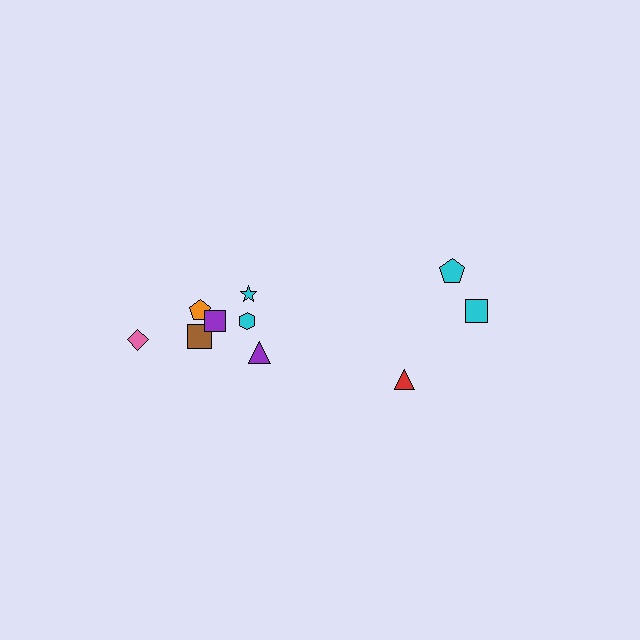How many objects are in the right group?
There are 3 objects.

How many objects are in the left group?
There are 7 objects.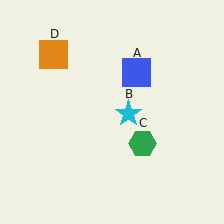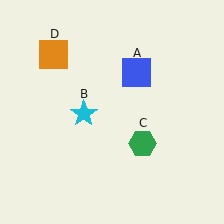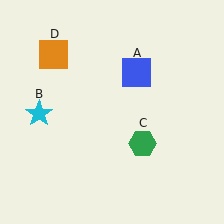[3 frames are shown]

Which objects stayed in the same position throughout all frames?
Blue square (object A) and green hexagon (object C) and orange square (object D) remained stationary.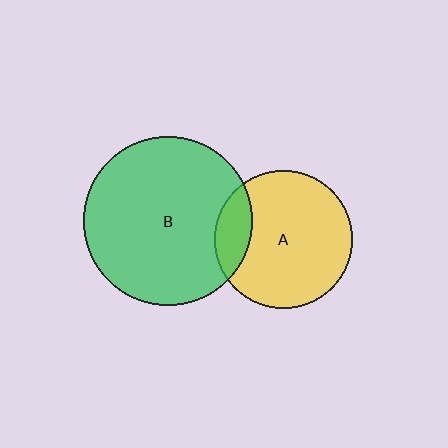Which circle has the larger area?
Circle B (green).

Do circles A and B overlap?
Yes.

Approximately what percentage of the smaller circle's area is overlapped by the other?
Approximately 15%.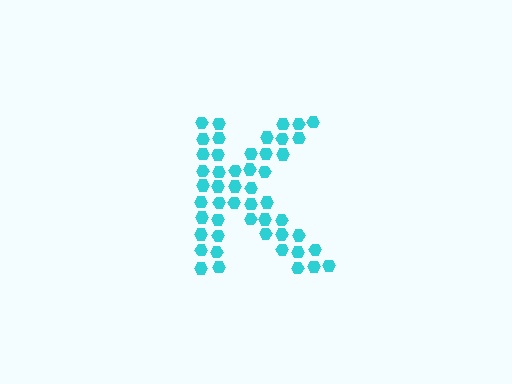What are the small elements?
The small elements are hexagons.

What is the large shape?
The large shape is the letter K.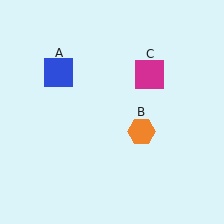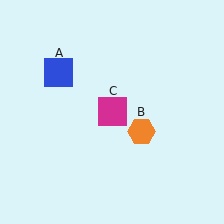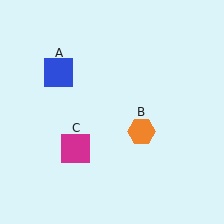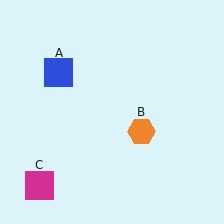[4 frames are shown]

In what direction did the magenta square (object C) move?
The magenta square (object C) moved down and to the left.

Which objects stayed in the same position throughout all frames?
Blue square (object A) and orange hexagon (object B) remained stationary.